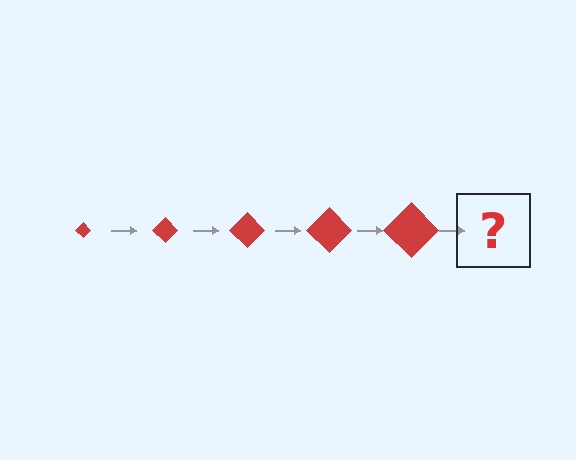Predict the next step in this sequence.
The next step is a red diamond, larger than the previous one.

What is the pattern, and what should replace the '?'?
The pattern is that the diamond gets progressively larger each step. The '?' should be a red diamond, larger than the previous one.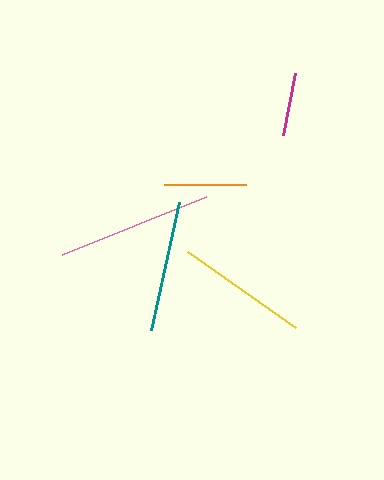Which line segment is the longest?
The pink line is the longest at approximately 154 pixels.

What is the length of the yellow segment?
The yellow segment is approximately 132 pixels long.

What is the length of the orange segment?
The orange segment is approximately 82 pixels long.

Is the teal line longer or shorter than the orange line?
The teal line is longer than the orange line.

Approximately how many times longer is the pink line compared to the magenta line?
The pink line is approximately 2.4 times the length of the magenta line.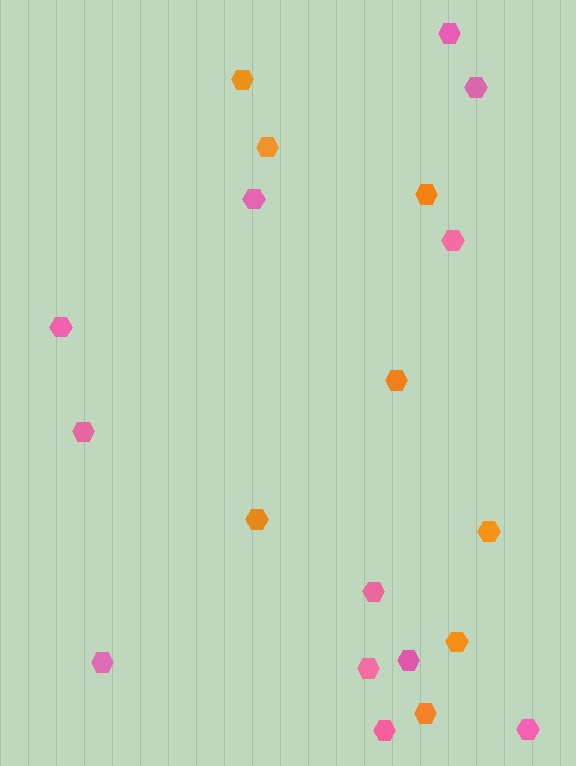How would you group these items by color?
There are 2 groups: one group of orange hexagons (8) and one group of pink hexagons (12).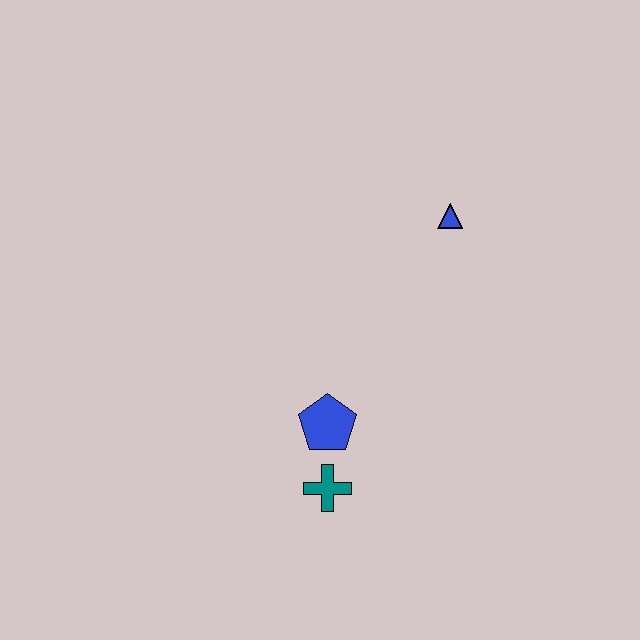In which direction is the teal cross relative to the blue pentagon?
The teal cross is below the blue pentagon.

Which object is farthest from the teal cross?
The blue triangle is farthest from the teal cross.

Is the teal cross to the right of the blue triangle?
No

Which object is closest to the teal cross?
The blue pentagon is closest to the teal cross.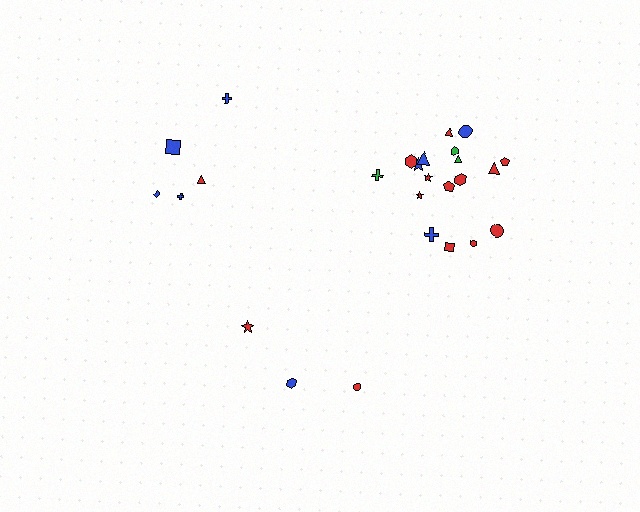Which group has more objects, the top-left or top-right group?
The top-right group.